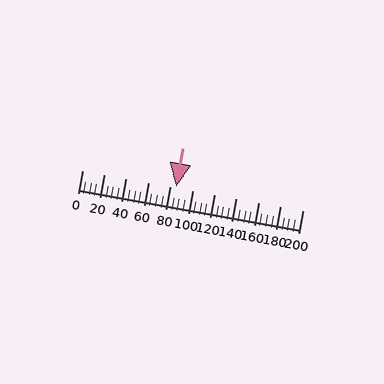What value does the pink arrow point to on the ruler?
The pink arrow points to approximately 85.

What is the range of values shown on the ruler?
The ruler shows values from 0 to 200.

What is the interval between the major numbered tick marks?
The major tick marks are spaced 20 units apart.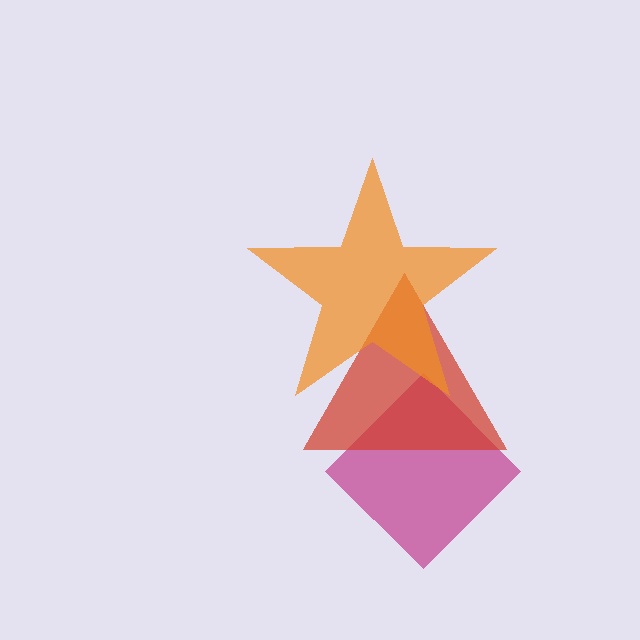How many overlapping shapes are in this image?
There are 3 overlapping shapes in the image.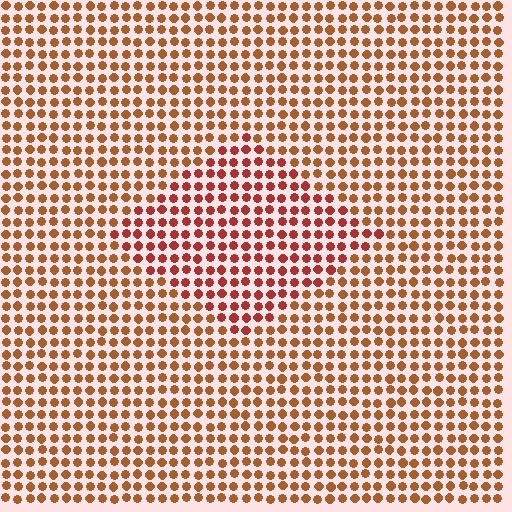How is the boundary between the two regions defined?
The boundary is defined purely by a slight shift in hue (about 26 degrees). Spacing, size, and orientation are identical on both sides.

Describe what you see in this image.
The image is filled with small brown elements in a uniform arrangement. A diamond-shaped region is visible where the elements are tinted to a slightly different hue, forming a subtle color boundary.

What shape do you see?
I see a diamond.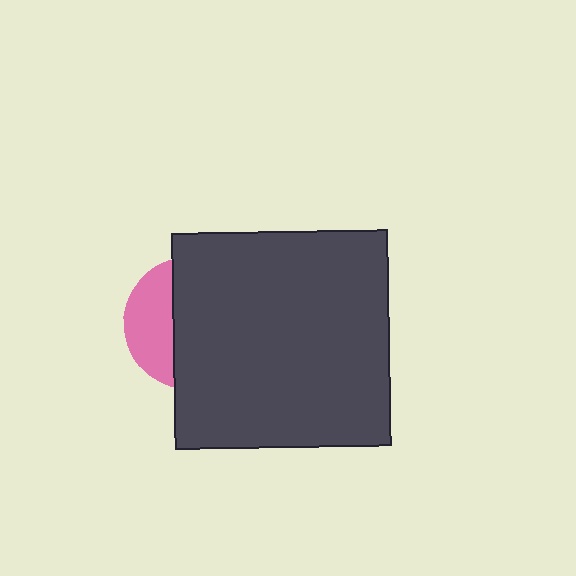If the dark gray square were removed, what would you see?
You would see the complete pink circle.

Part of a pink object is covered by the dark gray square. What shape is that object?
It is a circle.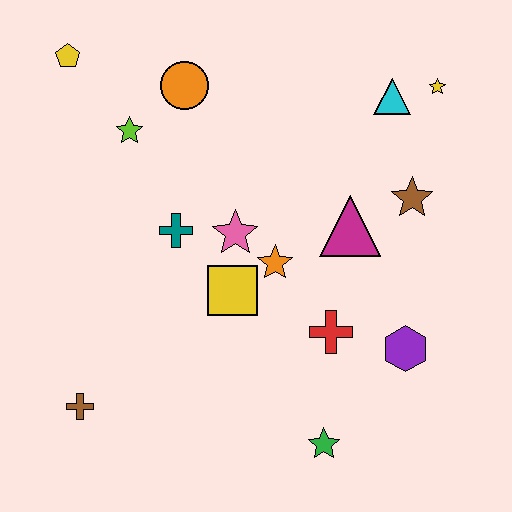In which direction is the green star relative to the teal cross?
The green star is below the teal cross.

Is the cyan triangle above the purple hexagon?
Yes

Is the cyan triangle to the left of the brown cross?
No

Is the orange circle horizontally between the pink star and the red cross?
No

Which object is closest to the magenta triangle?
The brown star is closest to the magenta triangle.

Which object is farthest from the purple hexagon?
The yellow pentagon is farthest from the purple hexagon.